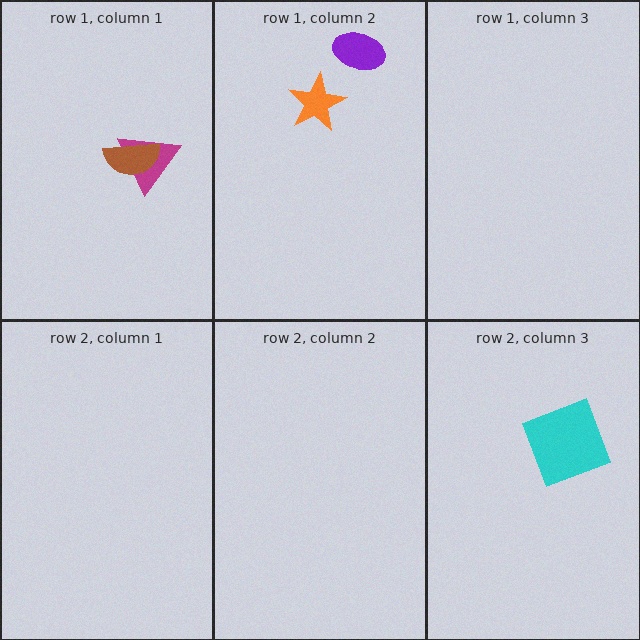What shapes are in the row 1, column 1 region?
The magenta triangle, the brown semicircle.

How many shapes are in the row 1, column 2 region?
2.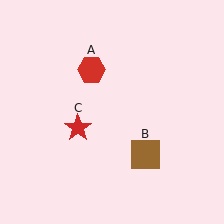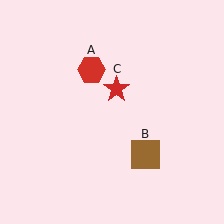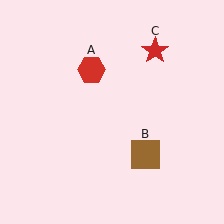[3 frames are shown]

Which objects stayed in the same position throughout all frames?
Red hexagon (object A) and brown square (object B) remained stationary.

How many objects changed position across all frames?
1 object changed position: red star (object C).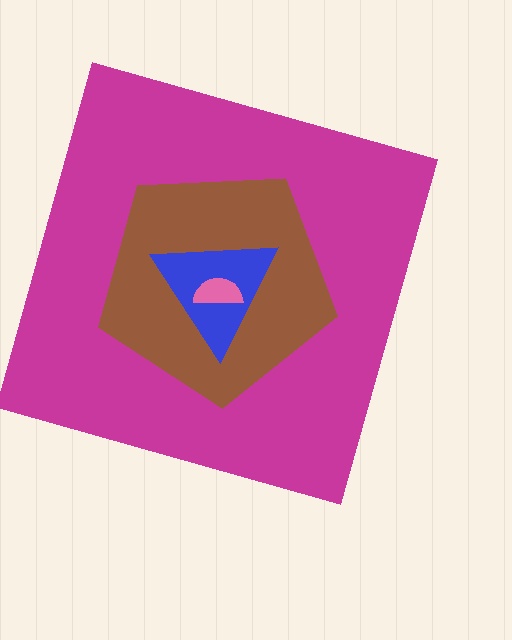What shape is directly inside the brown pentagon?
The blue triangle.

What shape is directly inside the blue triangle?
The pink semicircle.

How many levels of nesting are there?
4.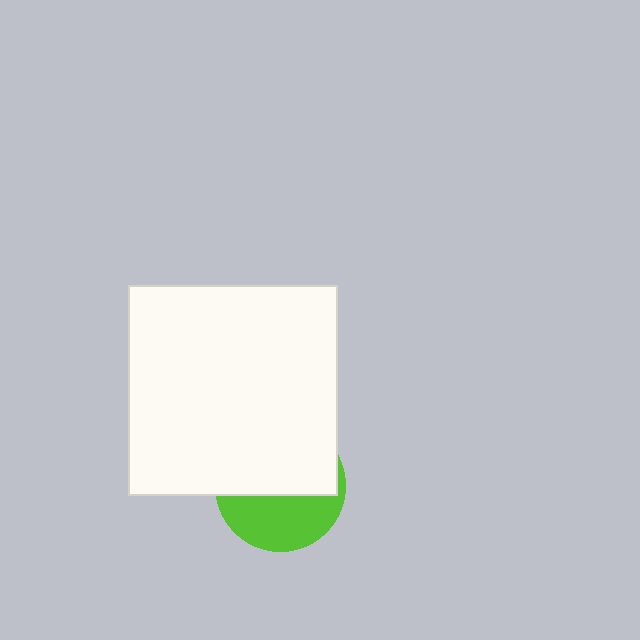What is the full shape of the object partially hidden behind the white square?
The partially hidden object is a lime circle.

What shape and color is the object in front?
The object in front is a white square.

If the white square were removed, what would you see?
You would see the complete lime circle.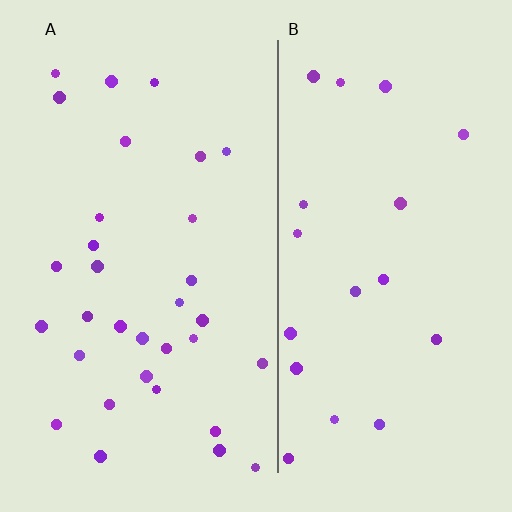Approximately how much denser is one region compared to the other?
Approximately 1.7× — region A over region B.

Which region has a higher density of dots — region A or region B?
A (the left).